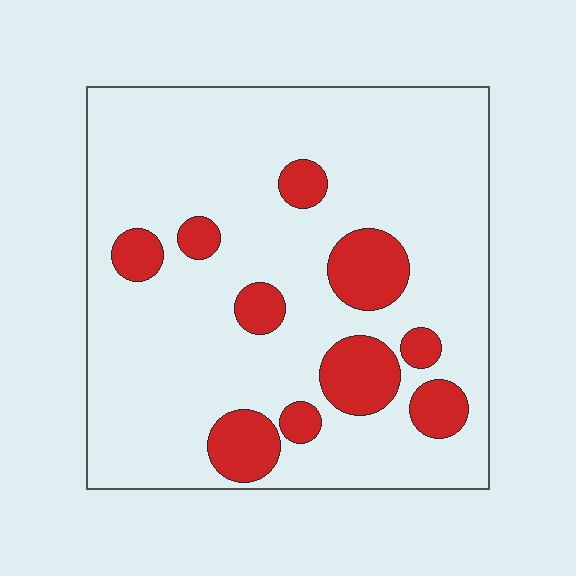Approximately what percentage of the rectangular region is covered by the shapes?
Approximately 15%.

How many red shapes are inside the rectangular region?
10.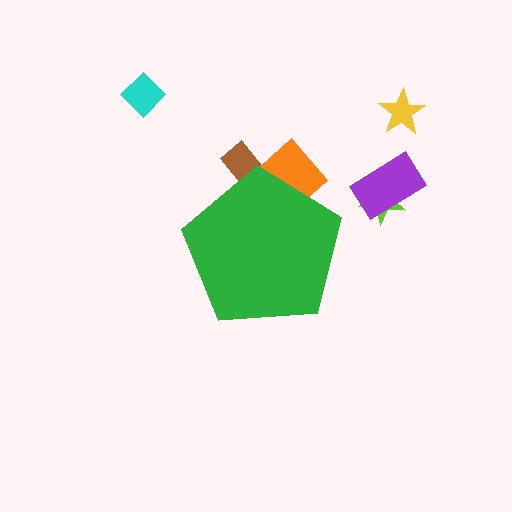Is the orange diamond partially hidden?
Yes, the orange diamond is partially hidden behind the green pentagon.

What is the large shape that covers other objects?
A green pentagon.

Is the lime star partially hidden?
No, the lime star is fully visible.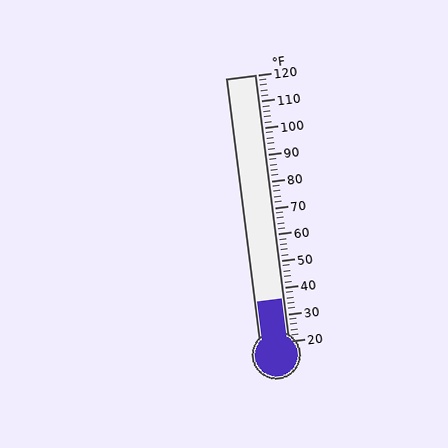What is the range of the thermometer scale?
The thermometer scale ranges from 20°F to 120°F.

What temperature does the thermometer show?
The thermometer shows approximately 36°F.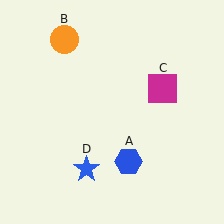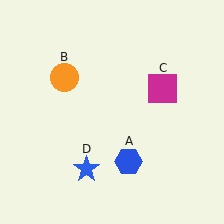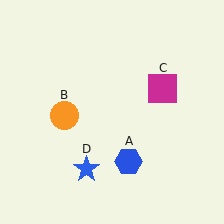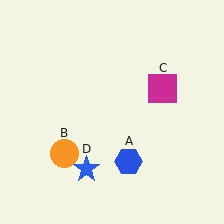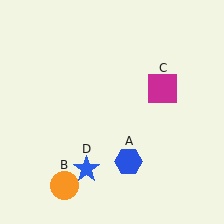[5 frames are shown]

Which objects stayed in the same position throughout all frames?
Blue hexagon (object A) and magenta square (object C) and blue star (object D) remained stationary.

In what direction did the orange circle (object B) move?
The orange circle (object B) moved down.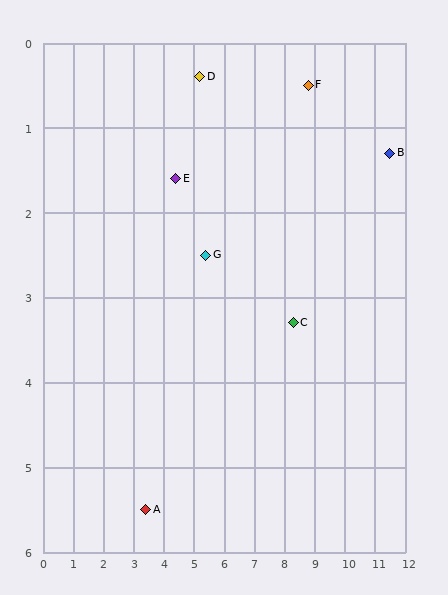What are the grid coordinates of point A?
Point A is at approximately (3.4, 5.5).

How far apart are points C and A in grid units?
Points C and A are about 5.4 grid units apart.